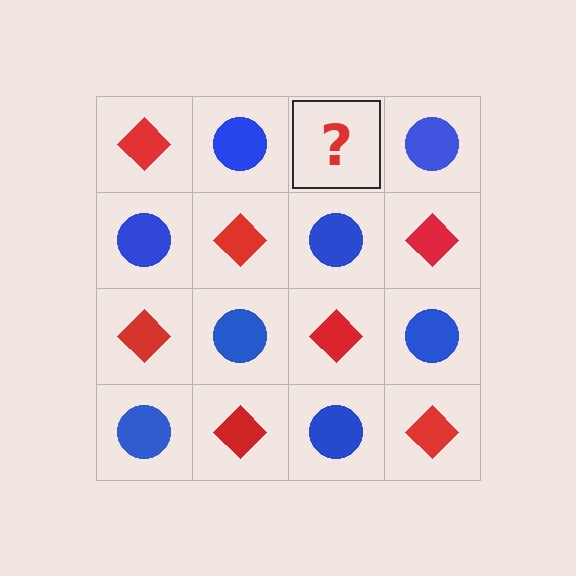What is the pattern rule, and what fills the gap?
The rule is that it alternates red diamond and blue circle in a checkerboard pattern. The gap should be filled with a red diamond.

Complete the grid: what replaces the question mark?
The question mark should be replaced with a red diamond.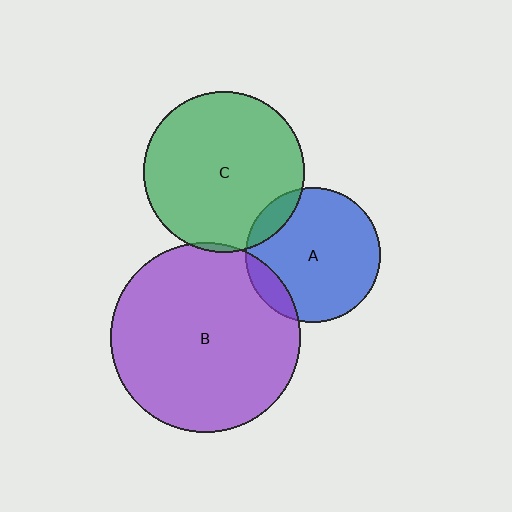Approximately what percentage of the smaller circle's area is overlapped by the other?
Approximately 10%.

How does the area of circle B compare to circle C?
Approximately 1.4 times.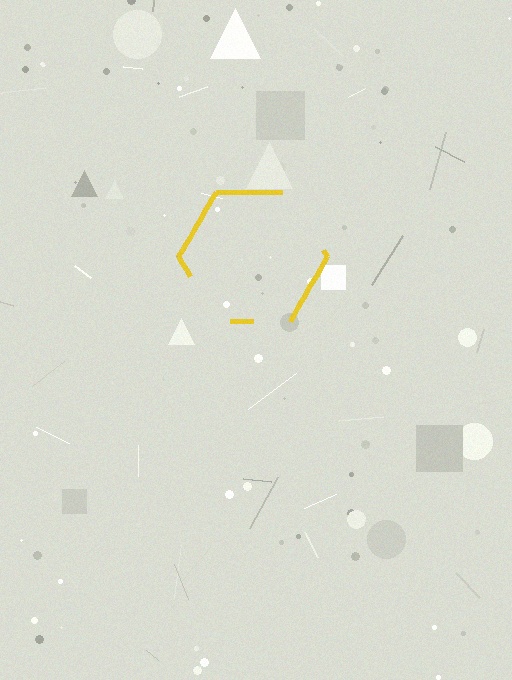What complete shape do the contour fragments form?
The contour fragments form a hexagon.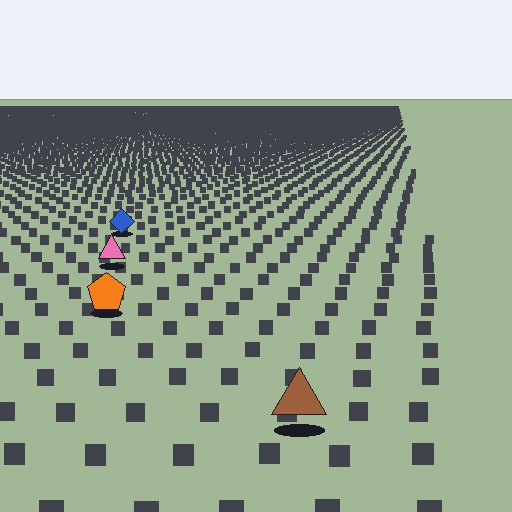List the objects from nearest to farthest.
From nearest to farthest: the brown triangle, the orange pentagon, the pink triangle, the blue diamond.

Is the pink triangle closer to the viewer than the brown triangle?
No. The brown triangle is closer — you can tell from the texture gradient: the ground texture is coarser near it.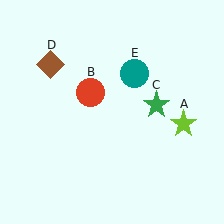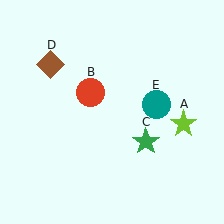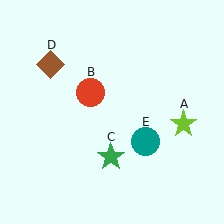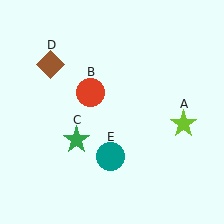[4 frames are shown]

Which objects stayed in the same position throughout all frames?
Lime star (object A) and red circle (object B) and brown diamond (object D) remained stationary.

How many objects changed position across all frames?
2 objects changed position: green star (object C), teal circle (object E).